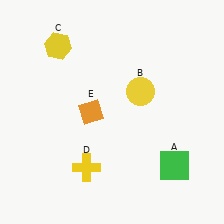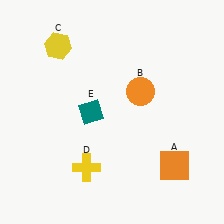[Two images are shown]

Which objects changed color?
A changed from green to orange. B changed from yellow to orange. E changed from orange to teal.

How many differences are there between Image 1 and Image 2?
There are 3 differences between the two images.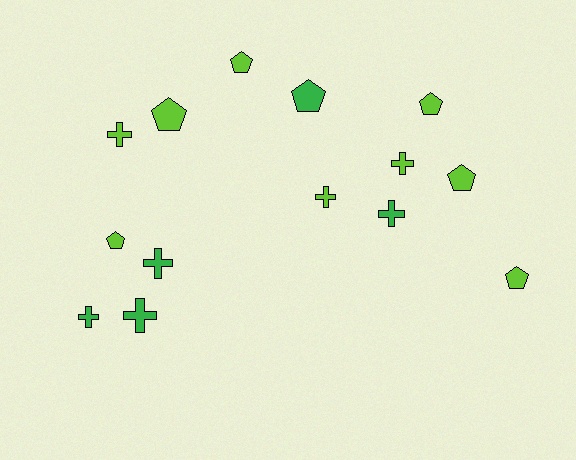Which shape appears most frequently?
Cross, with 7 objects.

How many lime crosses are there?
There are 3 lime crosses.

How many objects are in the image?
There are 14 objects.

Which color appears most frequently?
Lime, with 9 objects.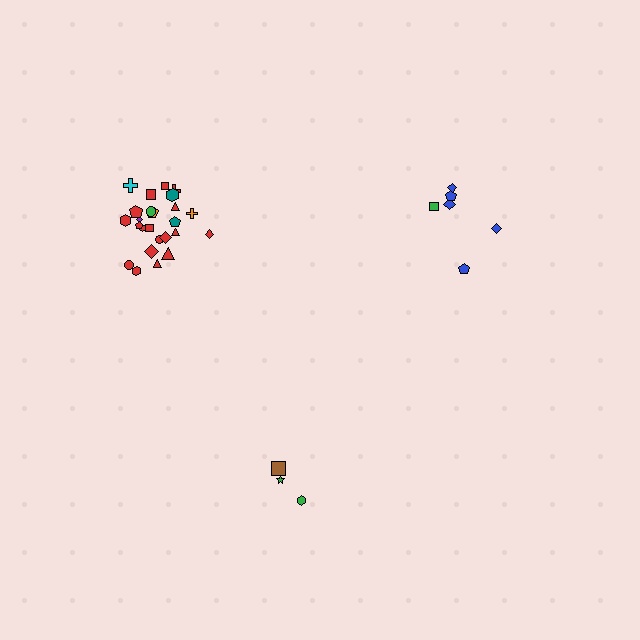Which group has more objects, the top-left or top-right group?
The top-left group.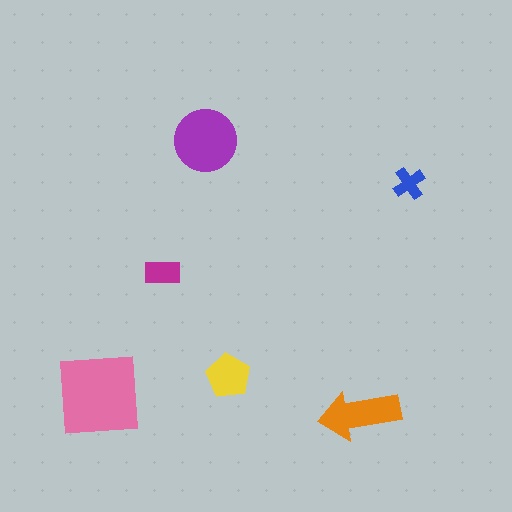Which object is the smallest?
The blue cross.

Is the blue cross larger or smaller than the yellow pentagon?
Smaller.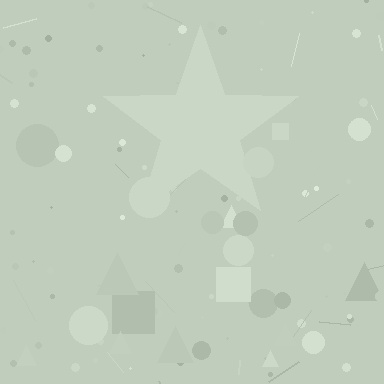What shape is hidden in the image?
A star is hidden in the image.